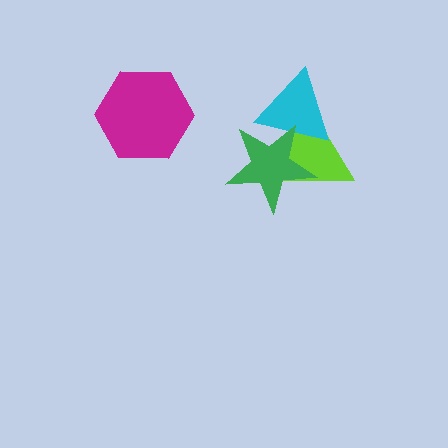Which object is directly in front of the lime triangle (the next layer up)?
The cyan triangle is directly in front of the lime triangle.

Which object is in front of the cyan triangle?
The green star is in front of the cyan triangle.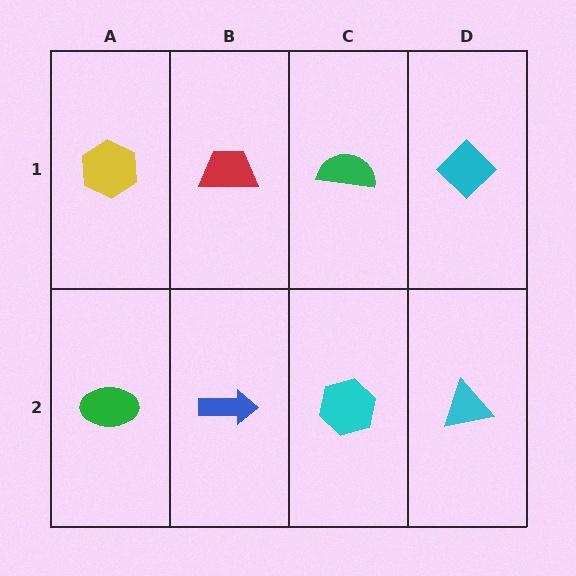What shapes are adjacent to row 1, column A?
A green ellipse (row 2, column A), a red trapezoid (row 1, column B).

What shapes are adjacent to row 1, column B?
A blue arrow (row 2, column B), a yellow hexagon (row 1, column A), a green semicircle (row 1, column C).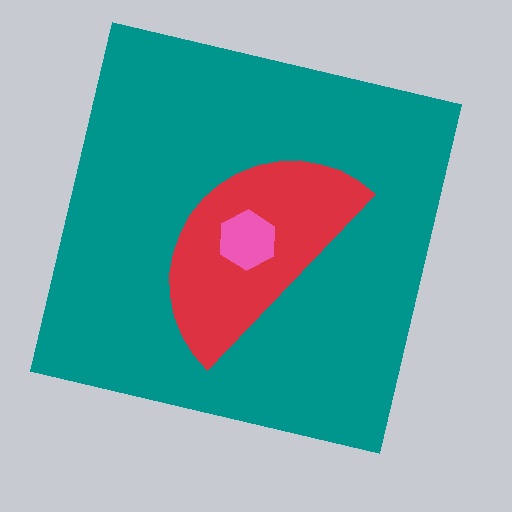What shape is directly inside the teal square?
The red semicircle.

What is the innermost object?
The pink hexagon.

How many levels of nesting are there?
3.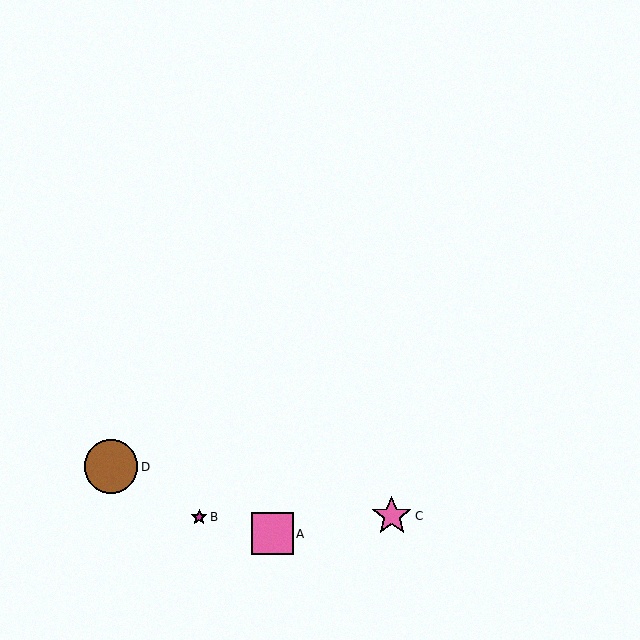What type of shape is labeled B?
Shape B is a magenta star.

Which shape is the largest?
The brown circle (labeled D) is the largest.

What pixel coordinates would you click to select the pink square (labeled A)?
Click at (272, 534) to select the pink square A.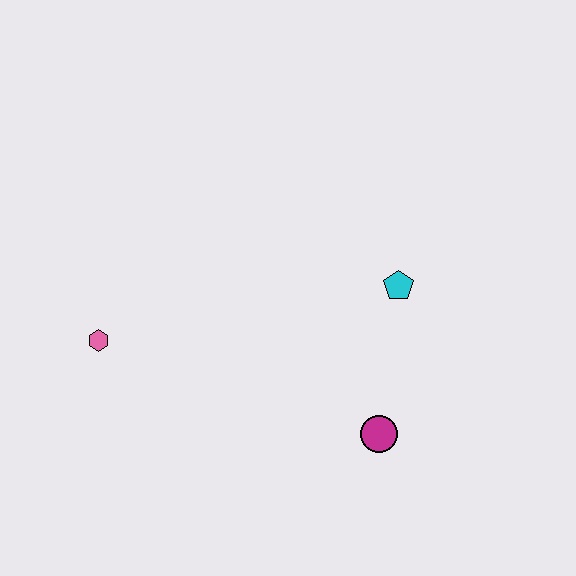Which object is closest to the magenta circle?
The cyan pentagon is closest to the magenta circle.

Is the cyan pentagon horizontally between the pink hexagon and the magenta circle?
No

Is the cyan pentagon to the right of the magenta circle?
Yes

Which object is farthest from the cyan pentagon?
The pink hexagon is farthest from the cyan pentagon.